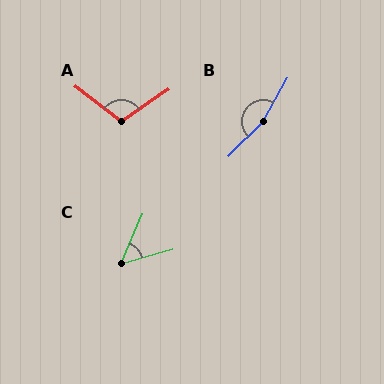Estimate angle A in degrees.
Approximately 108 degrees.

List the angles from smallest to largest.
C (51°), A (108°), B (164°).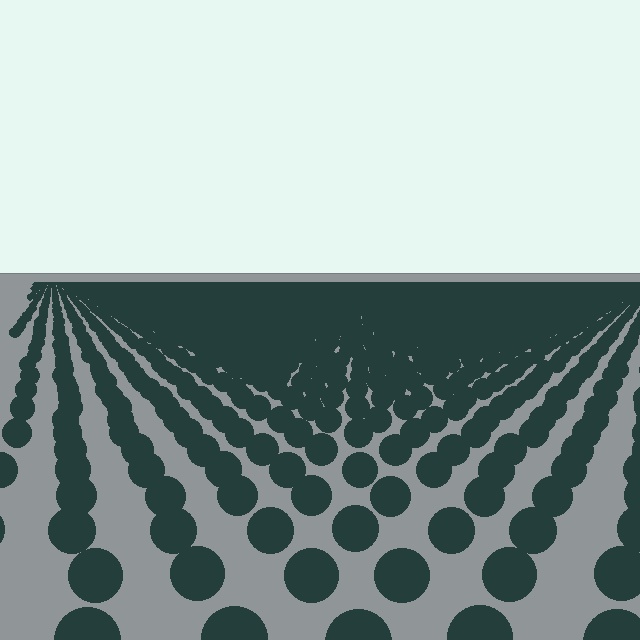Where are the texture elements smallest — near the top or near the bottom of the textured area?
Near the top.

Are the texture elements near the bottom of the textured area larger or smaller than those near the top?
Larger. Near the bottom, elements are closer to the viewer and appear at a bigger on-screen size.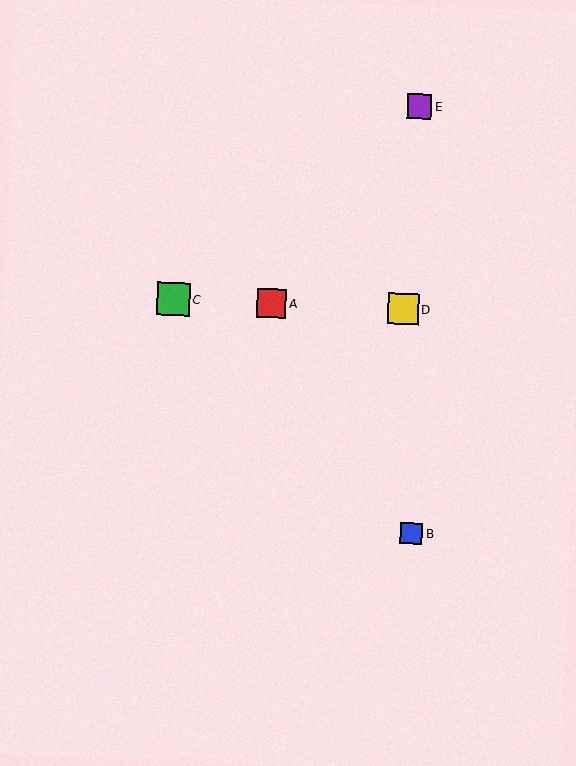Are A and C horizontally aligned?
Yes, both are at y≈303.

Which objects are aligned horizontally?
Objects A, C, D are aligned horizontally.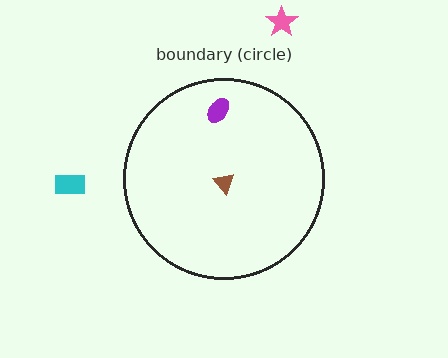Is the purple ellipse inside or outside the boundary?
Inside.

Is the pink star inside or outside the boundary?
Outside.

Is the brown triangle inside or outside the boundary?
Inside.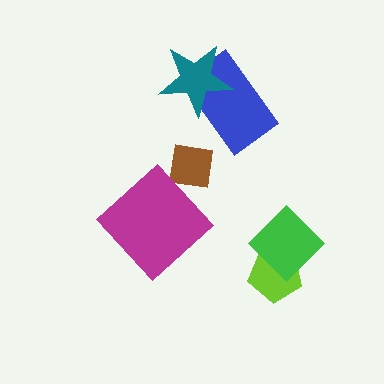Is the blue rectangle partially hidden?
Yes, it is partially covered by another shape.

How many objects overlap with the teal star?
1 object overlaps with the teal star.